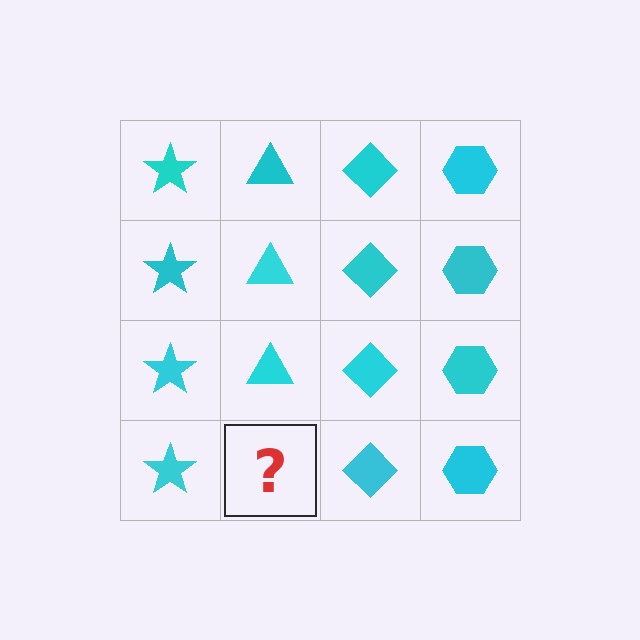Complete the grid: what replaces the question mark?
The question mark should be replaced with a cyan triangle.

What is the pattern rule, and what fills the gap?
The rule is that each column has a consistent shape. The gap should be filled with a cyan triangle.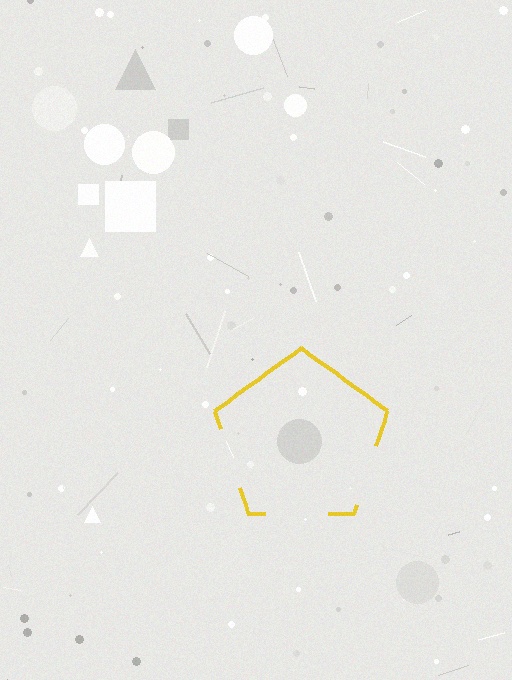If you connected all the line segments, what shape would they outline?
They would outline a pentagon.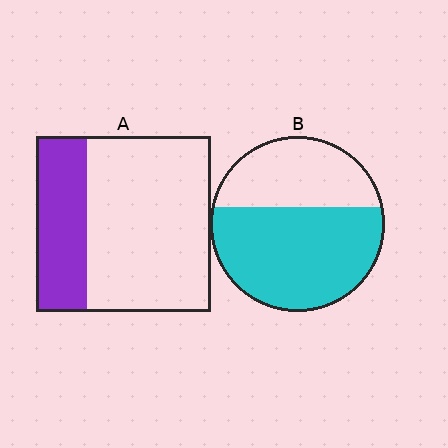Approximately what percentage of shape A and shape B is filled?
A is approximately 30% and B is approximately 60%.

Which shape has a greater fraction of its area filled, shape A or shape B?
Shape B.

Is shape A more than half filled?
No.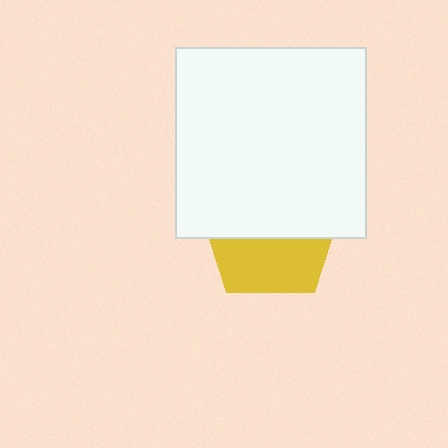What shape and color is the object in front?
The object in front is a white square.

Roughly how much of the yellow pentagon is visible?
A small part of it is visible (roughly 42%).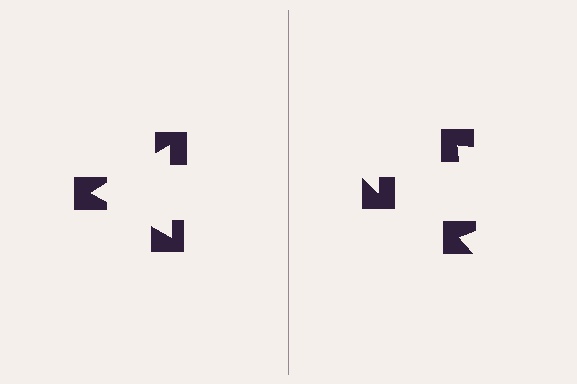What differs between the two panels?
The notched squares are positioned identically on both sides; only the wedge orientations differ. On the left they align to a triangle; on the right they are misaligned.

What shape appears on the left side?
An illusory triangle.